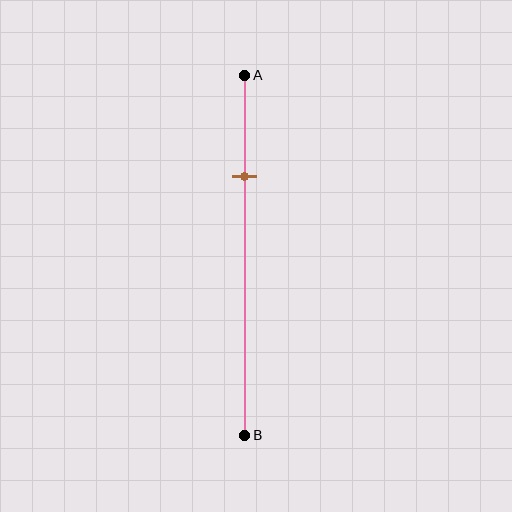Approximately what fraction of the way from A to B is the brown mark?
The brown mark is approximately 30% of the way from A to B.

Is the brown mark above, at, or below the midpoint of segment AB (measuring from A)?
The brown mark is above the midpoint of segment AB.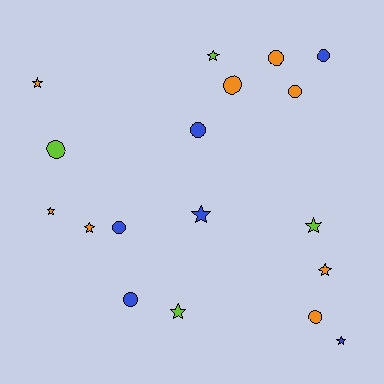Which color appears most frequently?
Orange, with 8 objects.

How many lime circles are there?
There is 1 lime circle.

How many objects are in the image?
There are 18 objects.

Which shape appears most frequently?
Star, with 9 objects.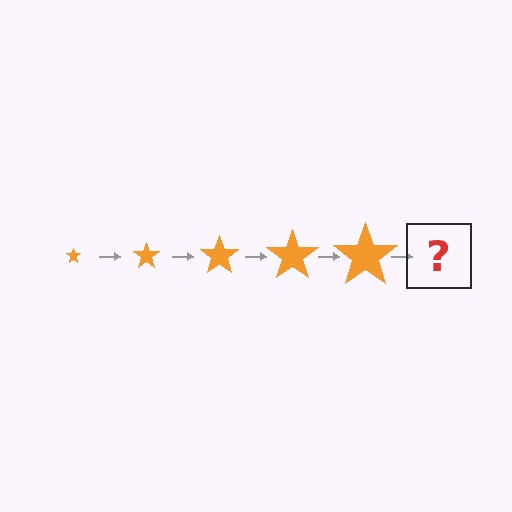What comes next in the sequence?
The next element should be an orange star, larger than the previous one.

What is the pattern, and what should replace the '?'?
The pattern is that the star gets progressively larger each step. The '?' should be an orange star, larger than the previous one.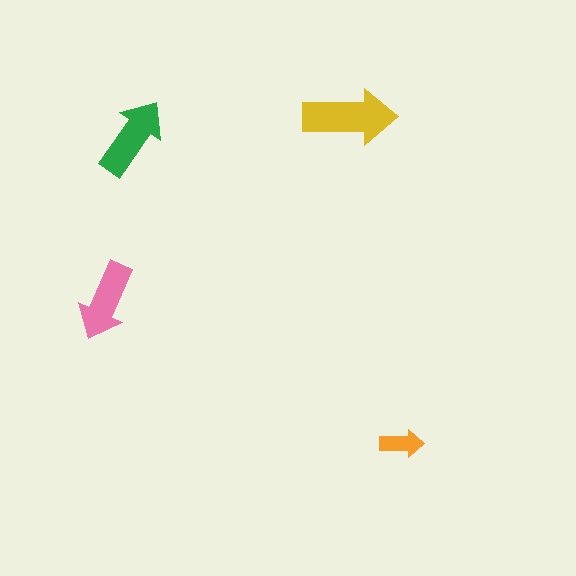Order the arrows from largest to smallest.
the yellow one, the green one, the pink one, the orange one.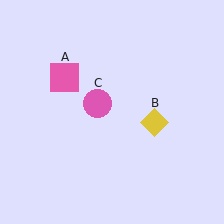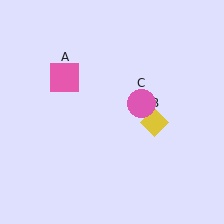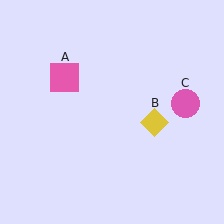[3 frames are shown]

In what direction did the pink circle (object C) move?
The pink circle (object C) moved right.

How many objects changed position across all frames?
1 object changed position: pink circle (object C).